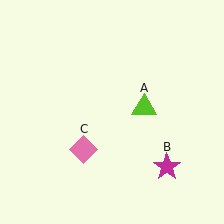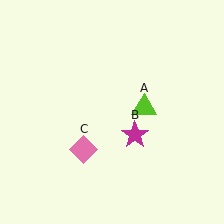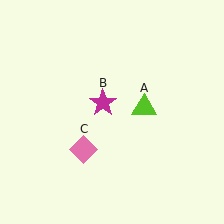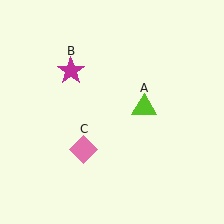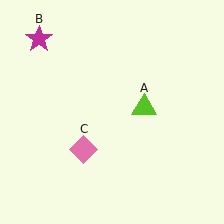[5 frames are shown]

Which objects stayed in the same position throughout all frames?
Lime triangle (object A) and pink diamond (object C) remained stationary.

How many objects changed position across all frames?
1 object changed position: magenta star (object B).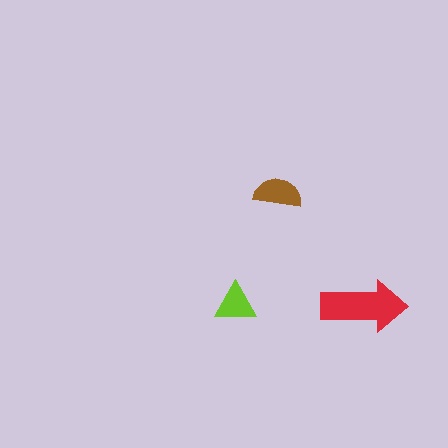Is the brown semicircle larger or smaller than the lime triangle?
Larger.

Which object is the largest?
The red arrow.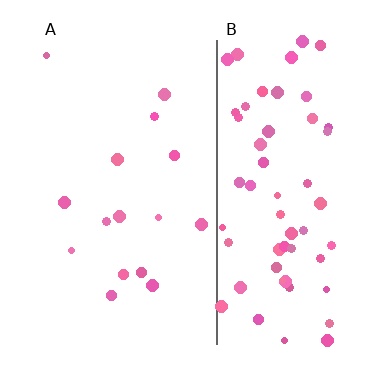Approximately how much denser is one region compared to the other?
Approximately 4.0× — region B over region A.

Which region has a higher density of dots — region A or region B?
B (the right).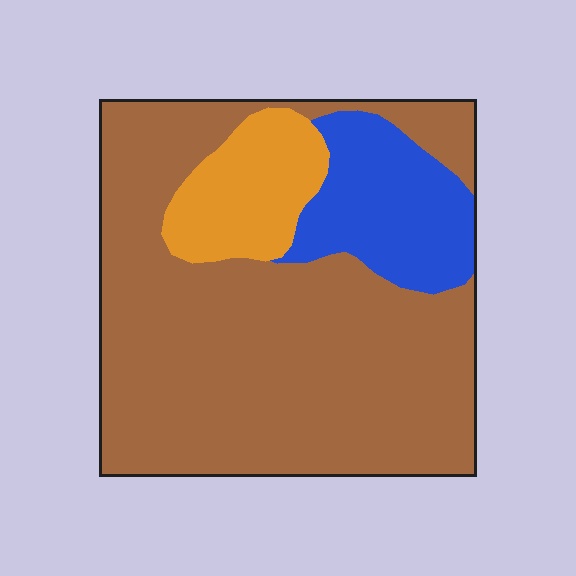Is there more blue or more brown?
Brown.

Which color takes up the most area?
Brown, at roughly 70%.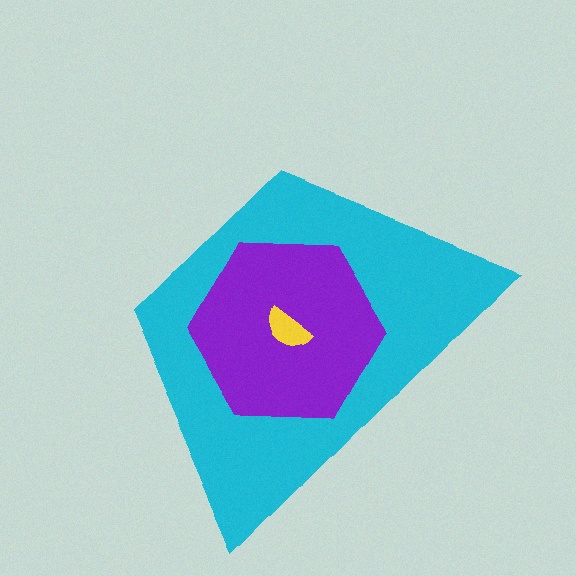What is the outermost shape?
The cyan trapezoid.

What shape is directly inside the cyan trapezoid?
The purple hexagon.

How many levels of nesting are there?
3.